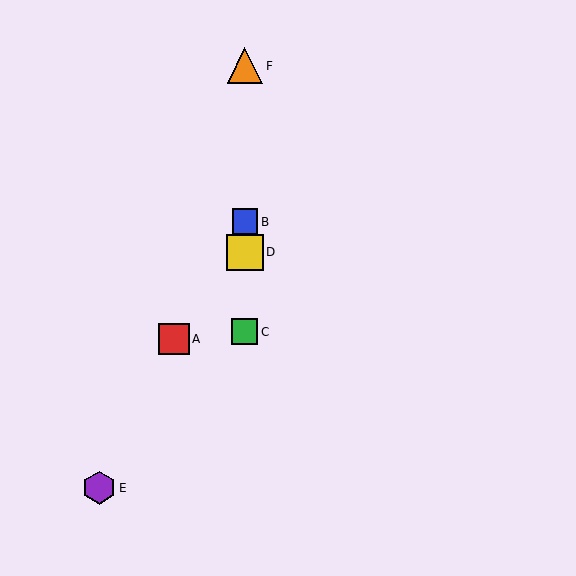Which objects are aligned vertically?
Objects B, C, D, F are aligned vertically.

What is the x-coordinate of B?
Object B is at x≈245.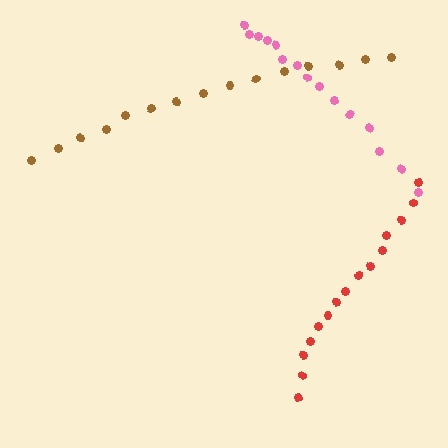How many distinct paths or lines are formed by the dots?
There are 3 distinct paths.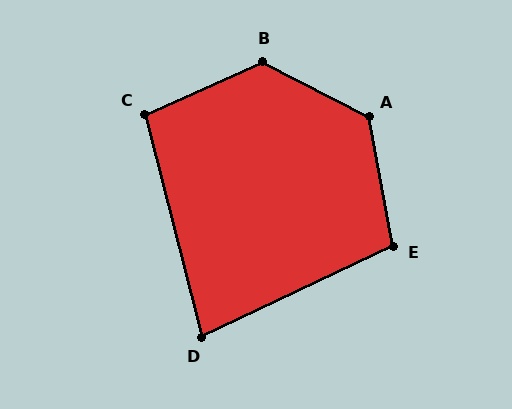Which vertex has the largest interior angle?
B, at approximately 128 degrees.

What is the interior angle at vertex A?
Approximately 128 degrees (obtuse).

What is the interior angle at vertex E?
Approximately 105 degrees (obtuse).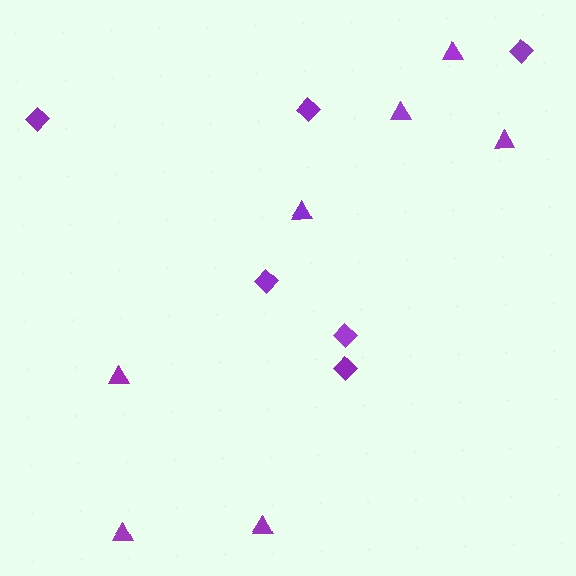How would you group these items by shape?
There are 2 groups: one group of triangles (7) and one group of diamonds (6).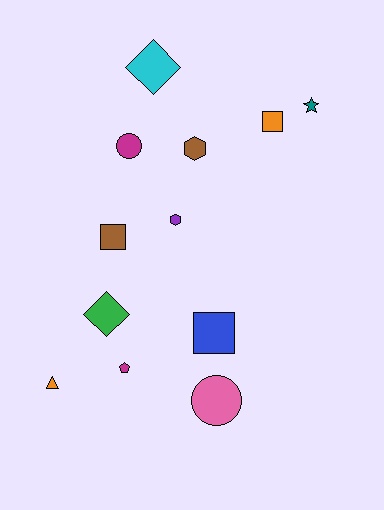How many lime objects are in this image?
There are no lime objects.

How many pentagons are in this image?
There is 1 pentagon.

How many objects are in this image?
There are 12 objects.